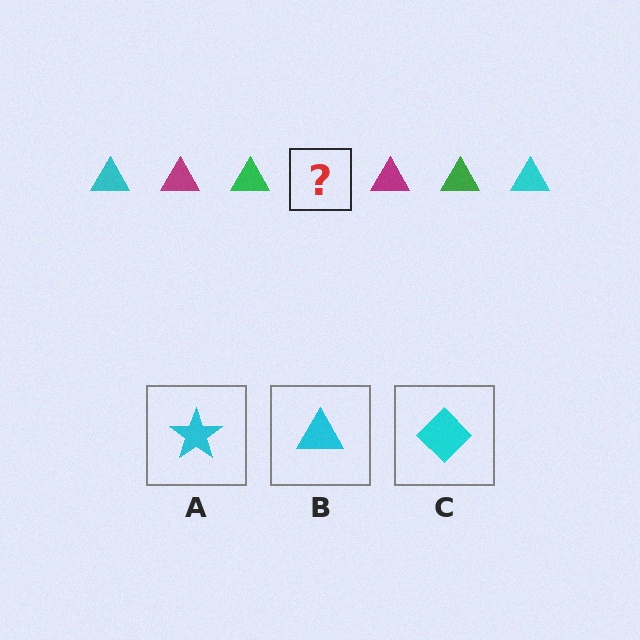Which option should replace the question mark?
Option B.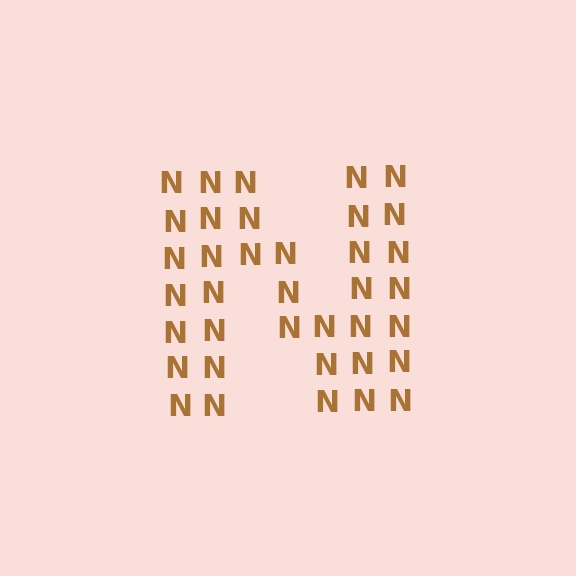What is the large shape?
The large shape is the letter N.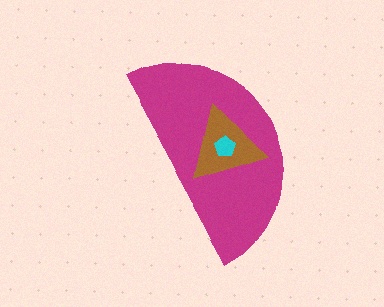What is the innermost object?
The cyan pentagon.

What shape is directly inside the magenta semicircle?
The brown triangle.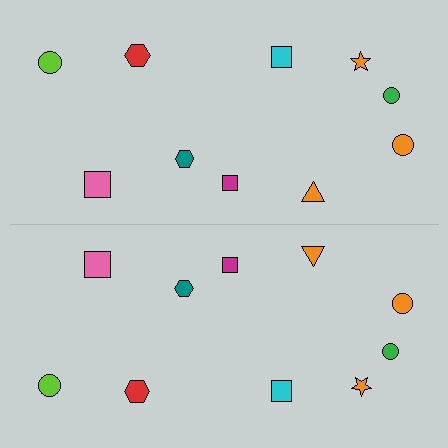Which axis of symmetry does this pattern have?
The pattern has a horizontal axis of symmetry running through the center of the image.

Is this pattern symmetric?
Yes, this pattern has bilateral (reflection) symmetry.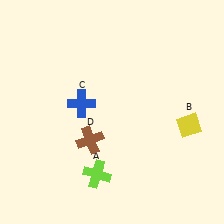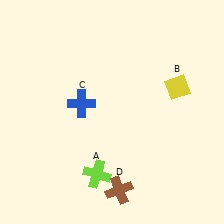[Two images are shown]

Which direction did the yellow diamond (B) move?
The yellow diamond (B) moved up.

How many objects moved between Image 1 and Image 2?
2 objects moved between the two images.